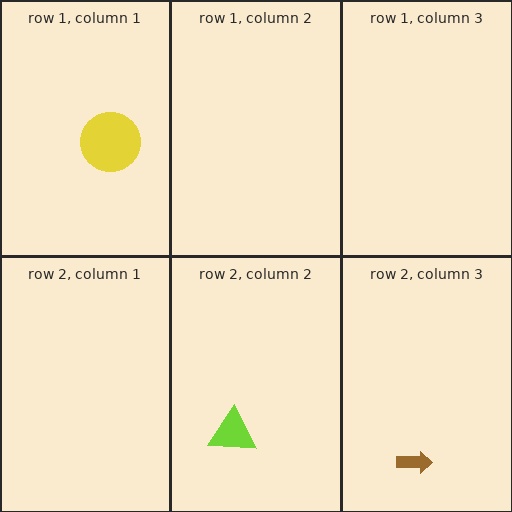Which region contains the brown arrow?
The row 2, column 3 region.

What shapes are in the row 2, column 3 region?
The brown arrow.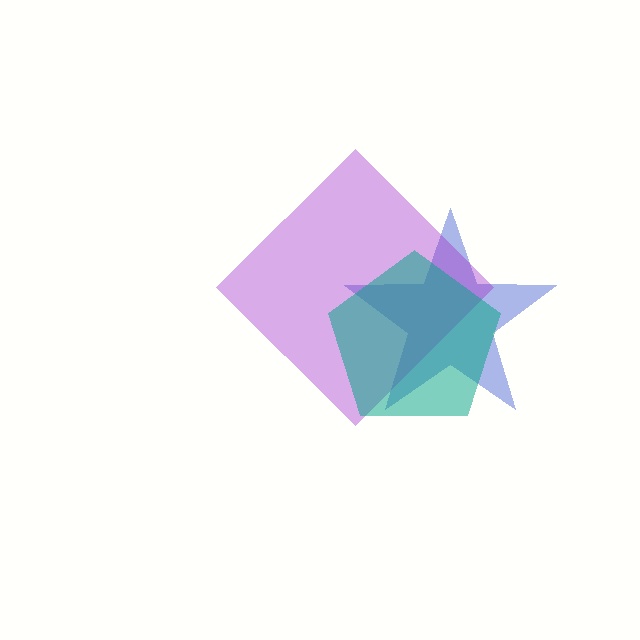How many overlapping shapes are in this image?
There are 3 overlapping shapes in the image.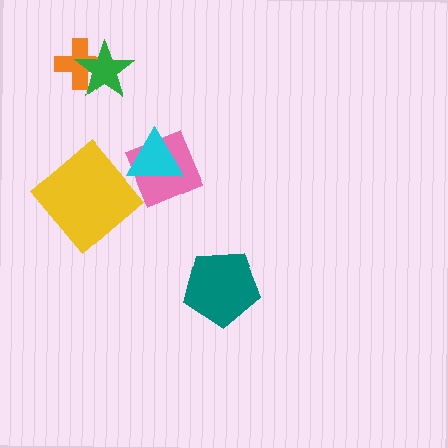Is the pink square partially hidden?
Yes, it is partially covered by another shape.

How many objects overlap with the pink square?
1 object overlaps with the pink square.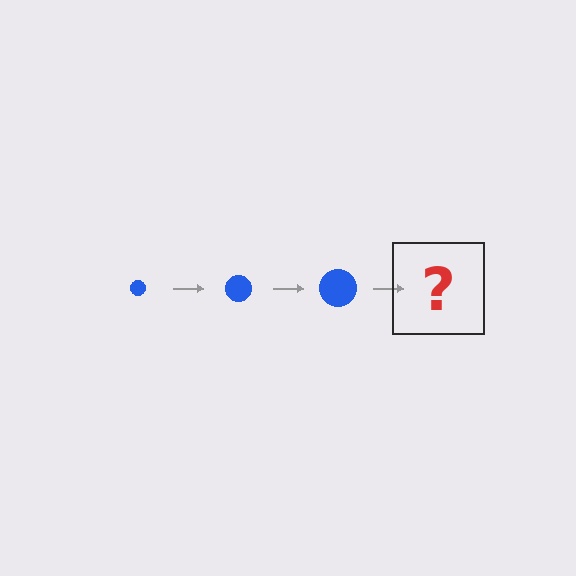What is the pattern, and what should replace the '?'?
The pattern is that the circle gets progressively larger each step. The '?' should be a blue circle, larger than the previous one.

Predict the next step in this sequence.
The next step is a blue circle, larger than the previous one.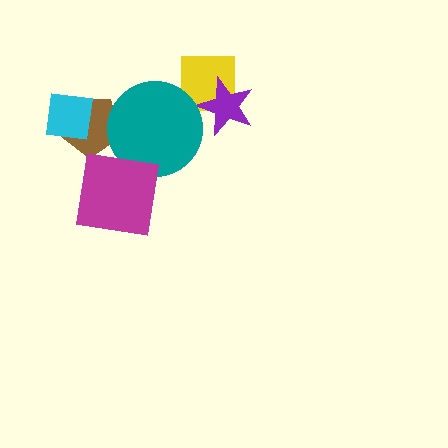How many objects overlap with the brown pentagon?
2 objects overlap with the brown pentagon.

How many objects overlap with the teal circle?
1 object overlaps with the teal circle.